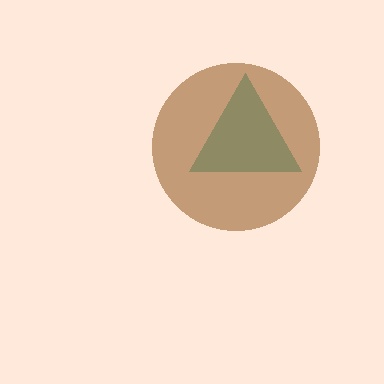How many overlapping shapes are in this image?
There are 2 overlapping shapes in the image.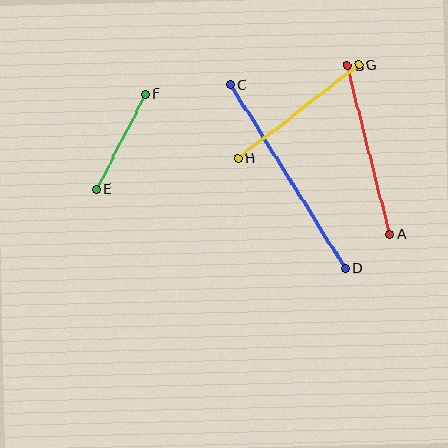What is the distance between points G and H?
The distance is approximately 153 pixels.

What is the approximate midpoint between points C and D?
The midpoint is at approximately (288, 176) pixels.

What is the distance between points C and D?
The distance is approximately 217 pixels.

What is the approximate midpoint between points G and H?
The midpoint is at approximately (298, 112) pixels.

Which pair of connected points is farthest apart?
Points C and D are farthest apart.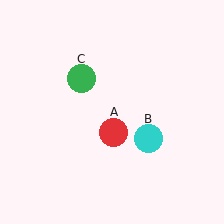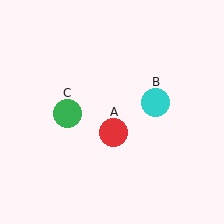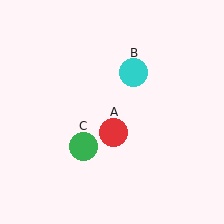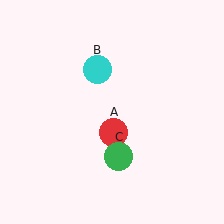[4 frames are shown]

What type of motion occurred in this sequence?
The cyan circle (object B), green circle (object C) rotated counterclockwise around the center of the scene.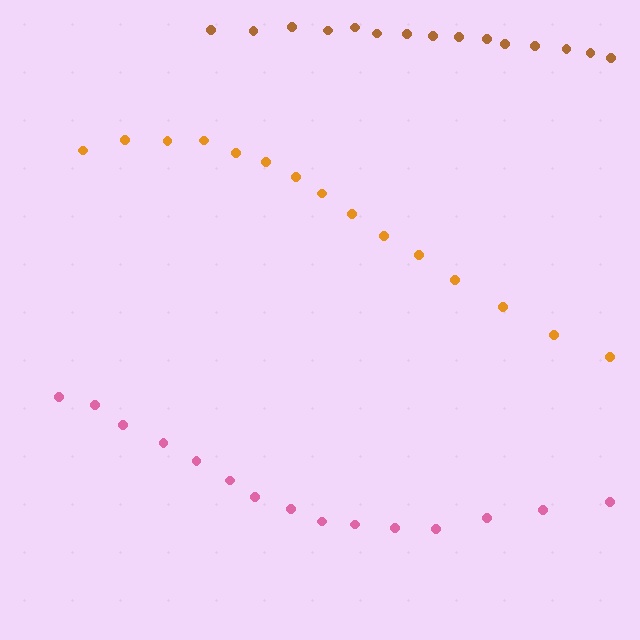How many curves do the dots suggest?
There are 3 distinct paths.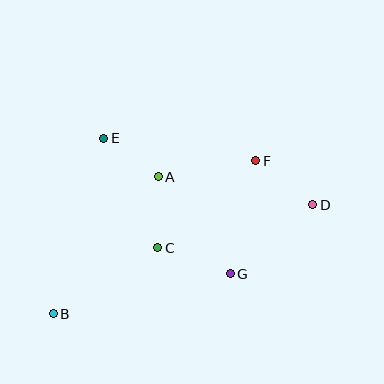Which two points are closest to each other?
Points A and E are closest to each other.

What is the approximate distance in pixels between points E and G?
The distance between E and G is approximately 185 pixels.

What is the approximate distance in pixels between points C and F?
The distance between C and F is approximately 131 pixels.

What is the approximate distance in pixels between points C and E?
The distance between C and E is approximately 122 pixels.